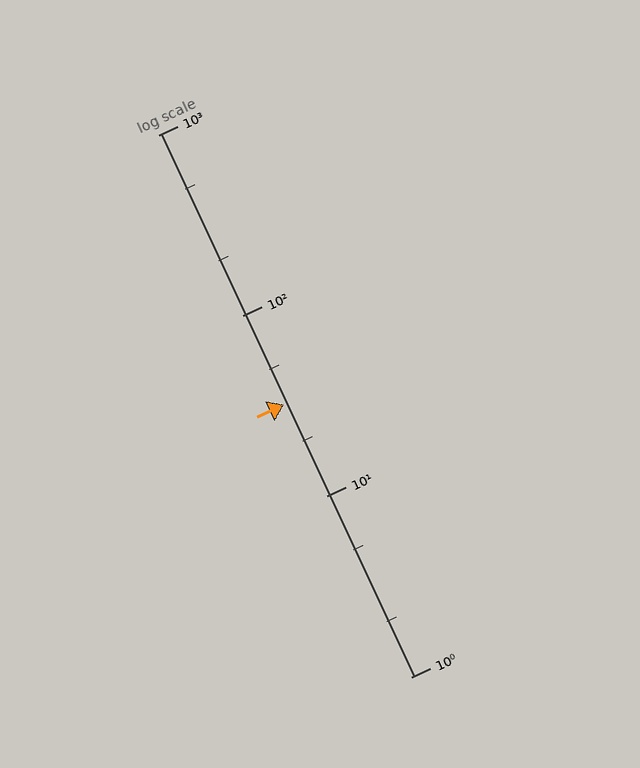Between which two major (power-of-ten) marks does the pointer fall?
The pointer is between 10 and 100.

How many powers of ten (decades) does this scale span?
The scale spans 3 decades, from 1 to 1000.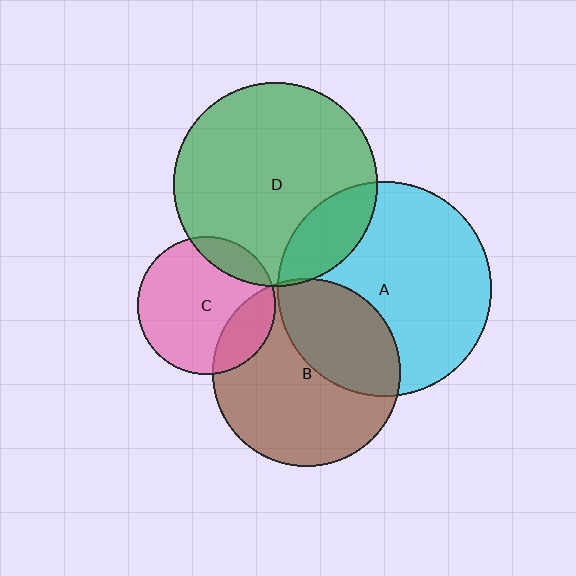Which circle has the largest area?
Circle A (cyan).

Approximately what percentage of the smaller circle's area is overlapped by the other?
Approximately 5%.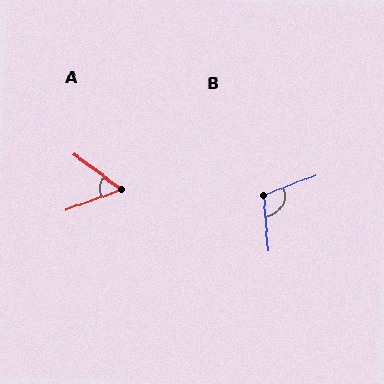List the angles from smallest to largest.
A (57°), B (107°).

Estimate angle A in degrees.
Approximately 57 degrees.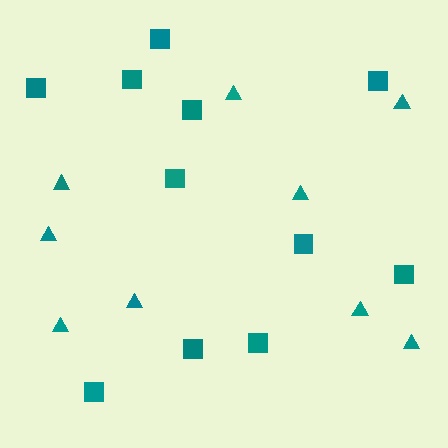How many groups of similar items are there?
There are 2 groups: one group of triangles (9) and one group of squares (11).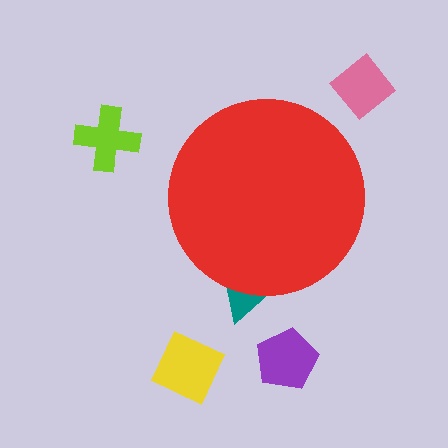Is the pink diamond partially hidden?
No, the pink diamond is fully visible.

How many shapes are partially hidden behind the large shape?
1 shape is partially hidden.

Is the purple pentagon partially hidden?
No, the purple pentagon is fully visible.